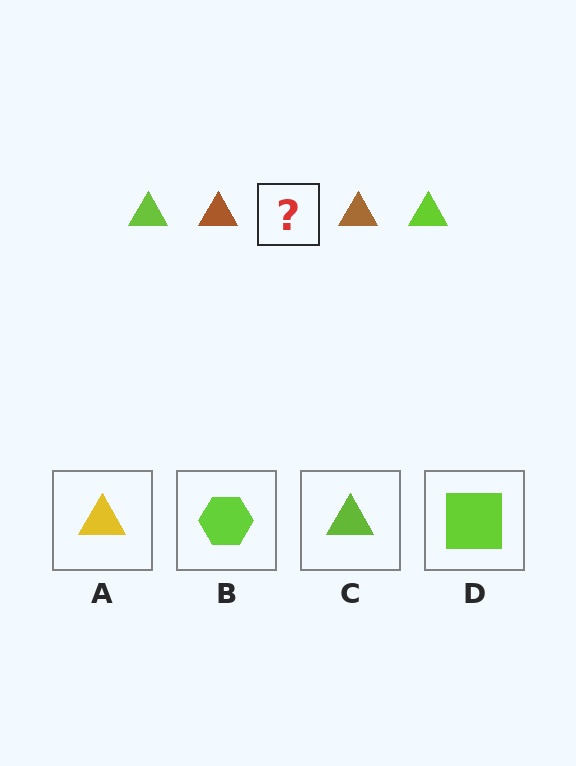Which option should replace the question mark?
Option C.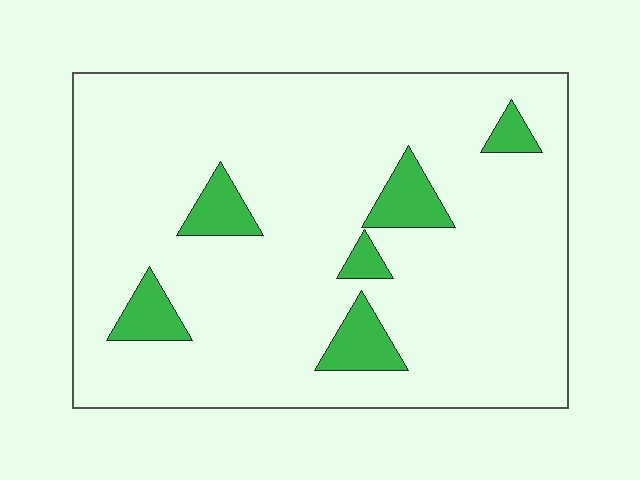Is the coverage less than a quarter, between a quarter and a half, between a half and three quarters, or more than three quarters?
Less than a quarter.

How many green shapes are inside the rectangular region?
6.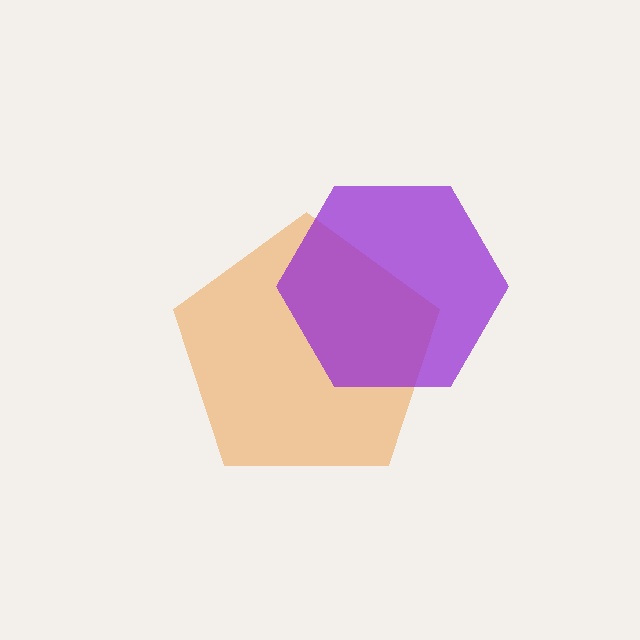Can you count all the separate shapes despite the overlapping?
Yes, there are 2 separate shapes.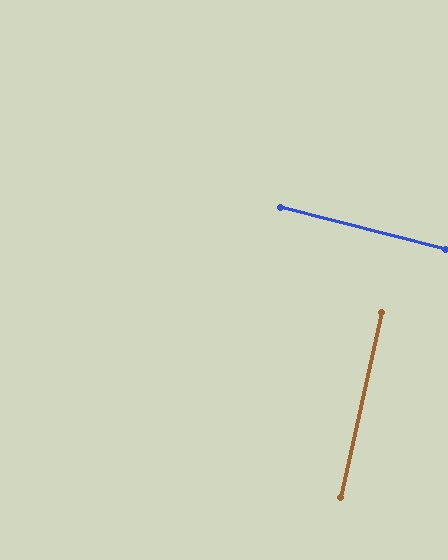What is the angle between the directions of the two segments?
Approximately 88 degrees.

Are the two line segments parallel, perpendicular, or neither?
Perpendicular — they meet at approximately 88°.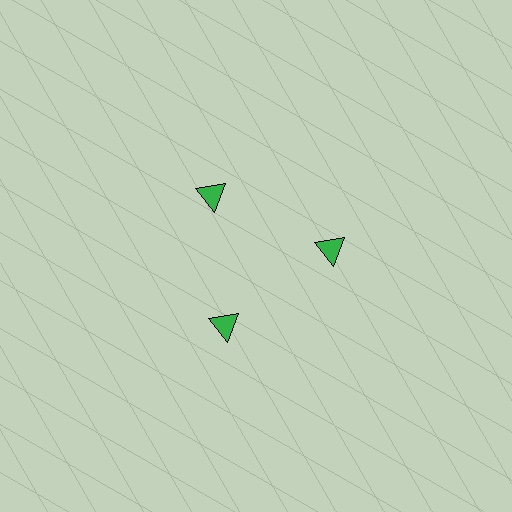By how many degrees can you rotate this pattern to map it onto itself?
The pattern maps onto itself every 120 degrees of rotation.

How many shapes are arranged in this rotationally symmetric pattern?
There are 3 shapes, arranged in 3 groups of 1.